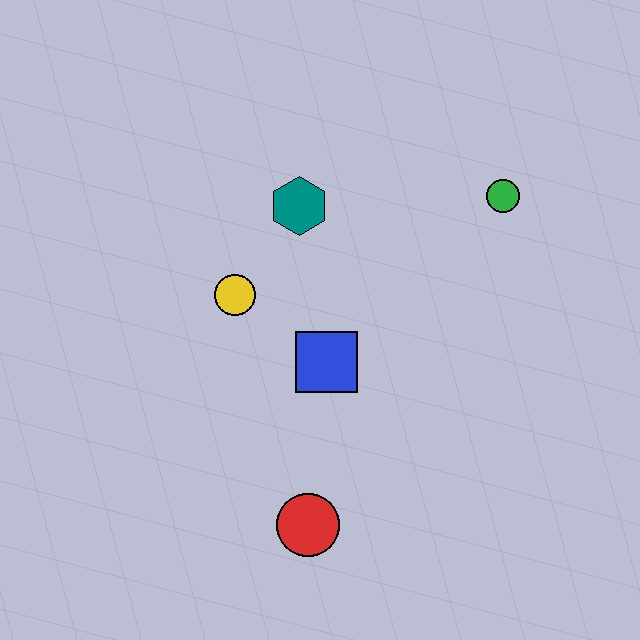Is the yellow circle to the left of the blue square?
Yes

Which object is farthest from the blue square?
The green circle is farthest from the blue square.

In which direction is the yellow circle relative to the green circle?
The yellow circle is to the left of the green circle.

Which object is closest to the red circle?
The blue square is closest to the red circle.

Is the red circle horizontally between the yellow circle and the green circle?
Yes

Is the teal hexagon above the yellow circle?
Yes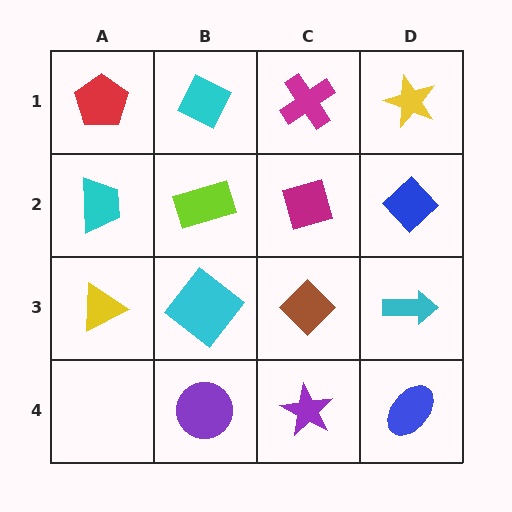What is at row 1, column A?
A red pentagon.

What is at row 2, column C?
A magenta diamond.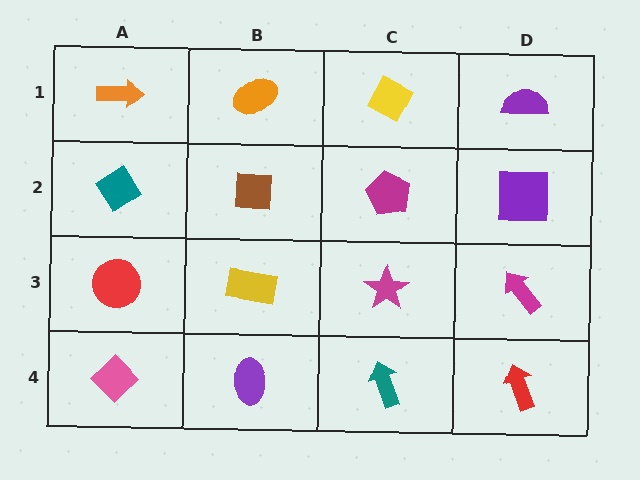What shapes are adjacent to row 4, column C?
A magenta star (row 3, column C), a purple ellipse (row 4, column B), a red arrow (row 4, column D).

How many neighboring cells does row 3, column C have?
4.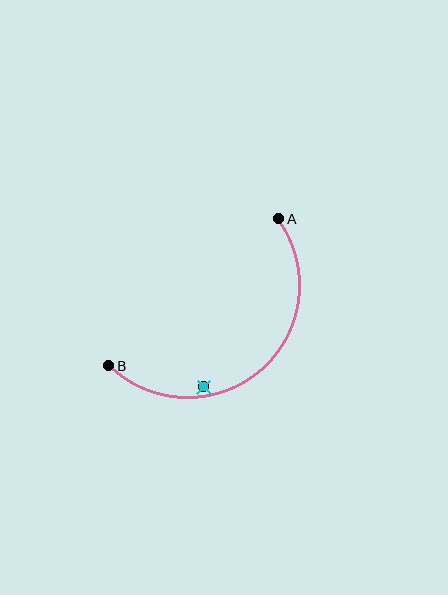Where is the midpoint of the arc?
The arc midpoint is the point on the curve farthest from the straight line joining A and B. It sits below and to the right of that line.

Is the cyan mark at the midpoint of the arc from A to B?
No — the cyan mark does not lie on the arc at all. It sits slightly inside the curve.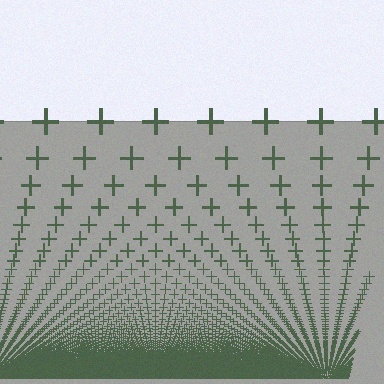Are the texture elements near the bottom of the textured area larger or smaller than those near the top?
Smaller. The gradient is inverted — elements near the bottom are smaller and denser.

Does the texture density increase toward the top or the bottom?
Density increases toward the bottom.